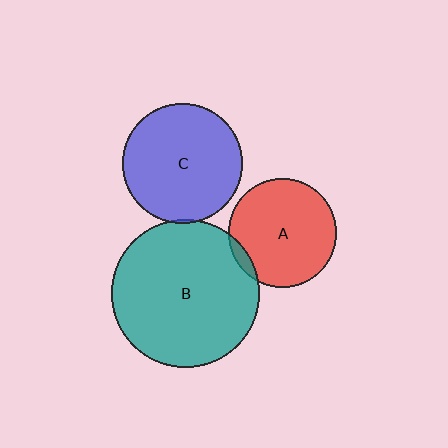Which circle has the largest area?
Circle B (teal).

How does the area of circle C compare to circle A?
Approximately 1.2 times.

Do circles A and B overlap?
Yes.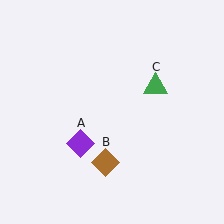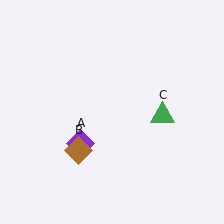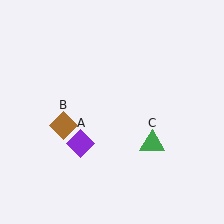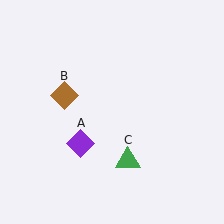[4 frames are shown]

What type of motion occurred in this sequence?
The brown diamond (object B), green triangle (object C) rotated clockwise around the center of the scene.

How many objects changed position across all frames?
2 objects changed position: brown diamond (object B), green triangle (object C).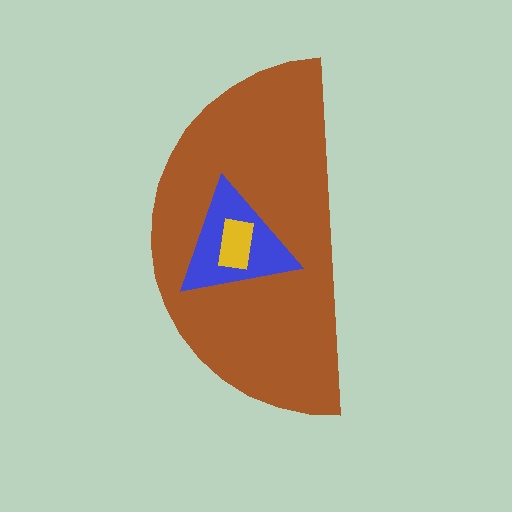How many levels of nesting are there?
3.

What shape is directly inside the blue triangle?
The yellow rectangle.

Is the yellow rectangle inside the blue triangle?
Yes.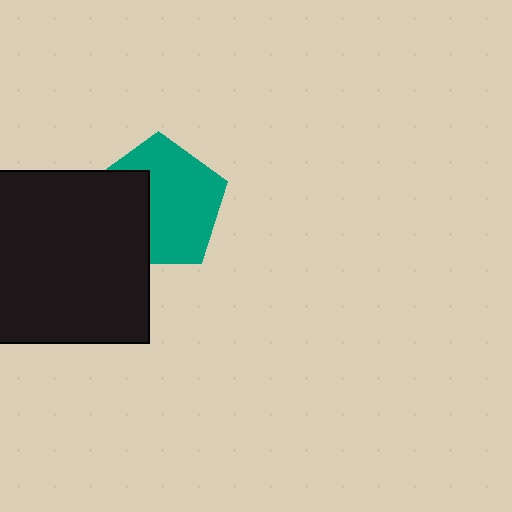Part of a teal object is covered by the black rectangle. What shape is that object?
It is a pentagon.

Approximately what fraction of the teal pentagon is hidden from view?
Roughly 35% of the teal pentagon is hidden behind the black rectangle.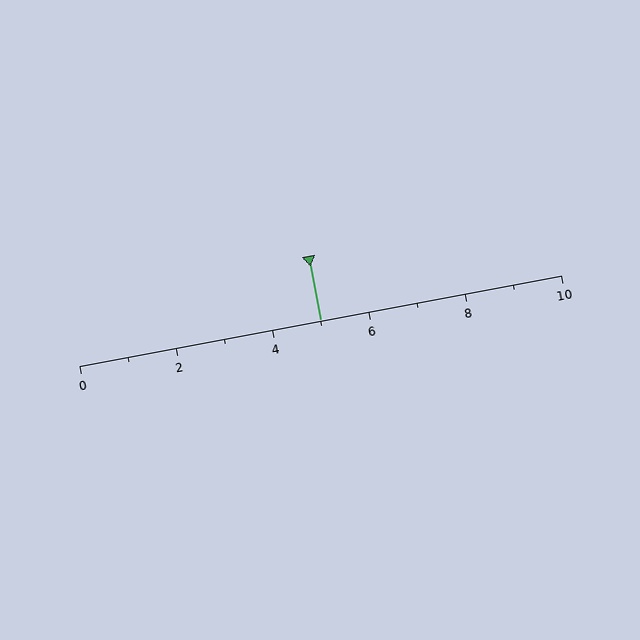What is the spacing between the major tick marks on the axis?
The major ticks are spaced 2 apart.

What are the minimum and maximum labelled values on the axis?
The axis runs from 0 to 10.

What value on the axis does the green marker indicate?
The marker indicates approximately 5.